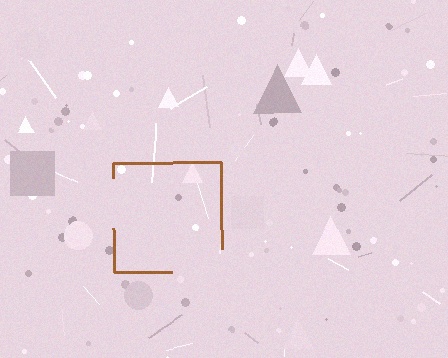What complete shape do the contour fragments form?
The contour fragments form a square.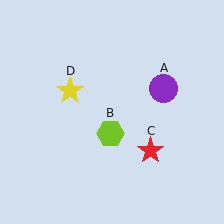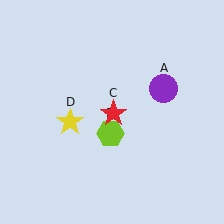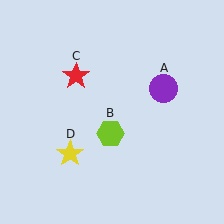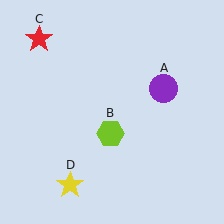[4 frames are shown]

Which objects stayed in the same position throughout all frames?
Purple circle (object A) and lime hexagon (object B) remained stationary.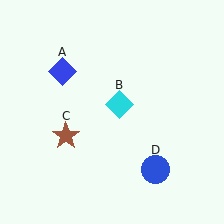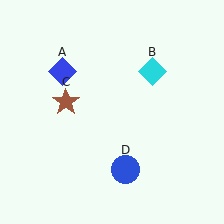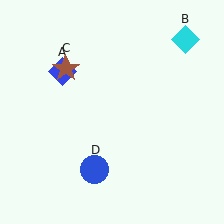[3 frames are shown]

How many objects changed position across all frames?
3 objects changed position: cyan diamond (object B), brown star (object C), blue circle (object D).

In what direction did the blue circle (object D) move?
The blue circle (object D) moved left.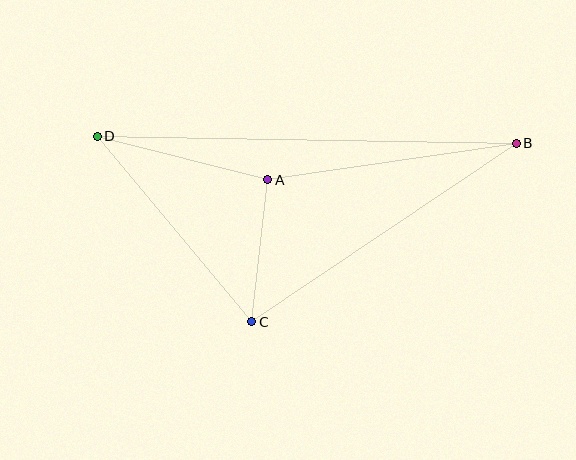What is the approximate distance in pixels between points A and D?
The distance between A and D is approximately 176 pixels.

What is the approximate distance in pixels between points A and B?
The distance between A and B is approximately 251 pixels.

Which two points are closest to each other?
Points A and C are closest to each other.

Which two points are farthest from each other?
Points B and D are farthest from each other.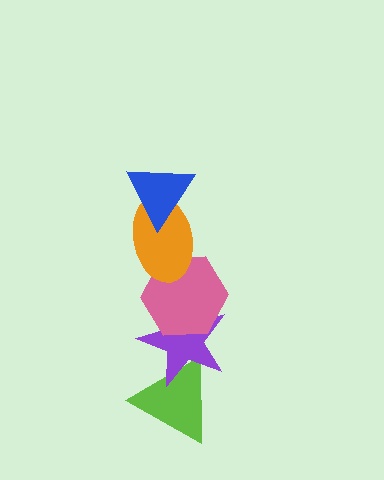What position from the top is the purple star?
The purple star is 4th from the top.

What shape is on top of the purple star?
The pink hexagon is on top of the purple star.